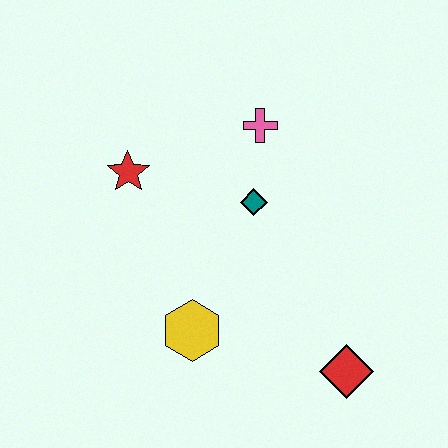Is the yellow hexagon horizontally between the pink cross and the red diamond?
No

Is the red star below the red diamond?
No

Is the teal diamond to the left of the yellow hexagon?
No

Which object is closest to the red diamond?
The yellow hexagon is closest to the red diamond.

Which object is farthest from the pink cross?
The red diamond is farthest from the pink cross.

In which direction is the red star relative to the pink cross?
The red star is to the left of the pink cross.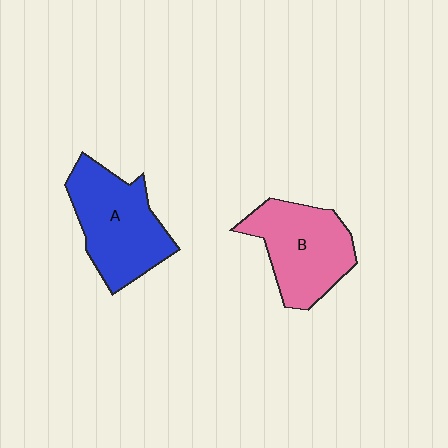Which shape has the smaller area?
Shape B (pink).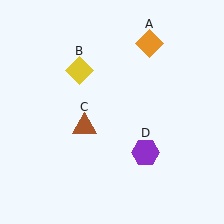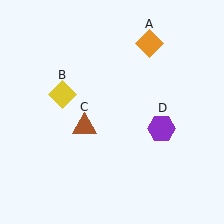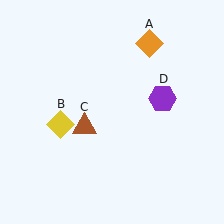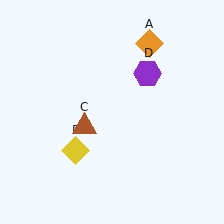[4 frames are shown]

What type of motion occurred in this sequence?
The yellow diamond (object B), purple hexagon (object D) rotated counterclockwise around the center of the scene.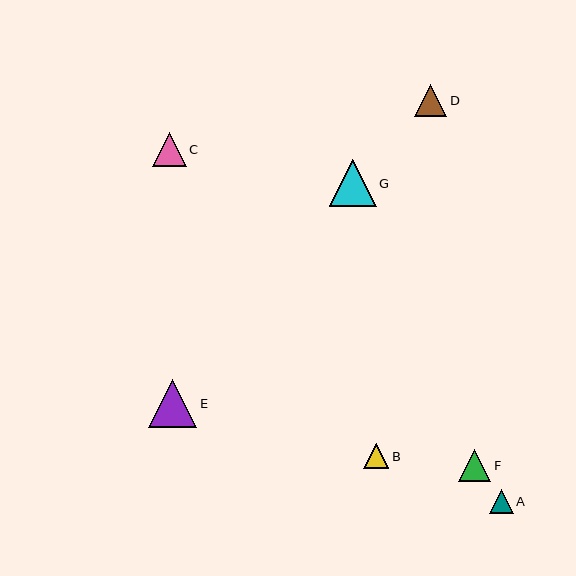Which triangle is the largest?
Triangle E is the largest with a size of approximately 48 pixels.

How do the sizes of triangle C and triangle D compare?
Triangle C and triangle D are approximately the same size.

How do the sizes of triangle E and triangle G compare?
Triangle E and triangle G are approximately the same size.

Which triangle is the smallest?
Triangle A is the smallest with a size of approximately 23 pixels.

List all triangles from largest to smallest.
From largest to smallest: E, G, C, D, F, B, A.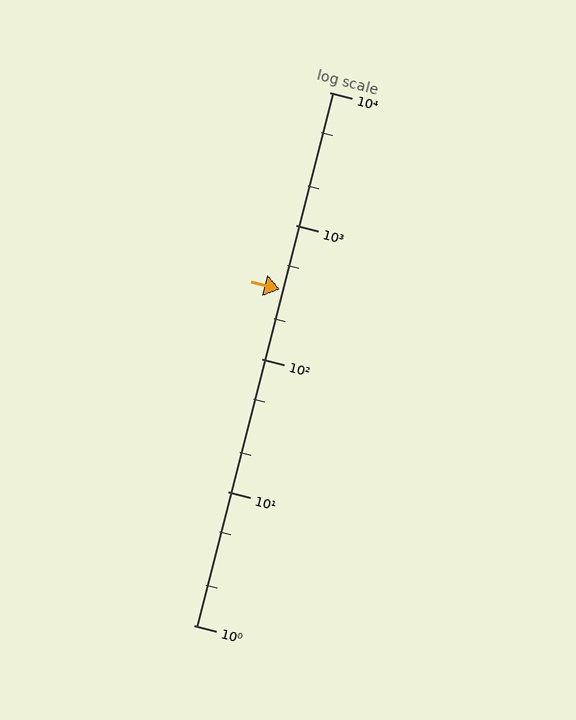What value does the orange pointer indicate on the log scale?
The pointer indicates approximately 330.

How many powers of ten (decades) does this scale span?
The scale spans 4 decades, from 1 to 10000.